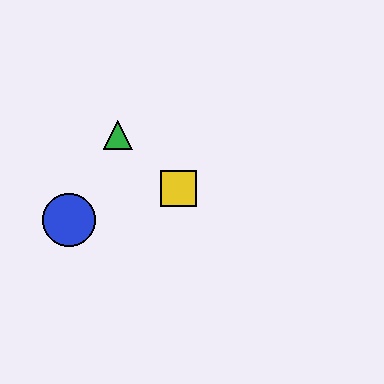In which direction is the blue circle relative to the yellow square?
The blue circle is to the left of the yellow square.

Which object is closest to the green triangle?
The yellow square is closest to the green triangle.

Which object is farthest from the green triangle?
The blue circle is farthest from the green triangle.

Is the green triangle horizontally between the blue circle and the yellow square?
Yes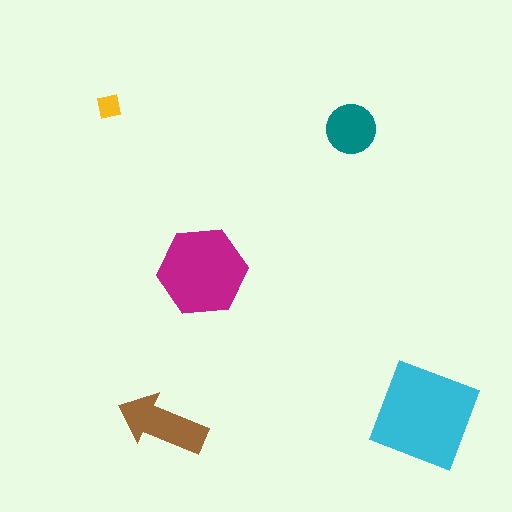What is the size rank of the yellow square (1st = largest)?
5th.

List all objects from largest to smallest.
The cyan square, the magenta hexagon, the brown arrow, the teal circle, the yellow square.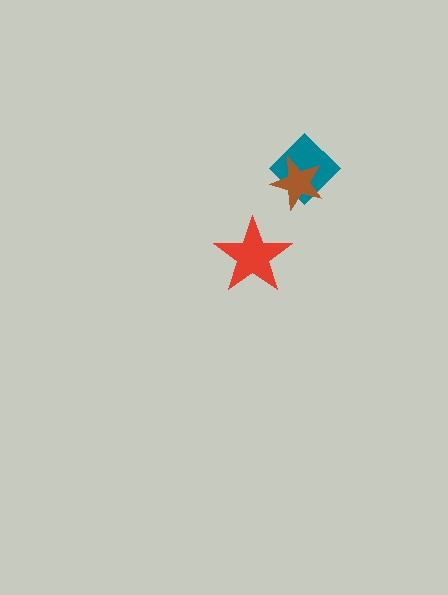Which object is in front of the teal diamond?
The brown star is in front of the teal diamond.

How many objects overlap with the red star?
0 objects overlap with the red star.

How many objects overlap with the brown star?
1 object overlaps with the brown star.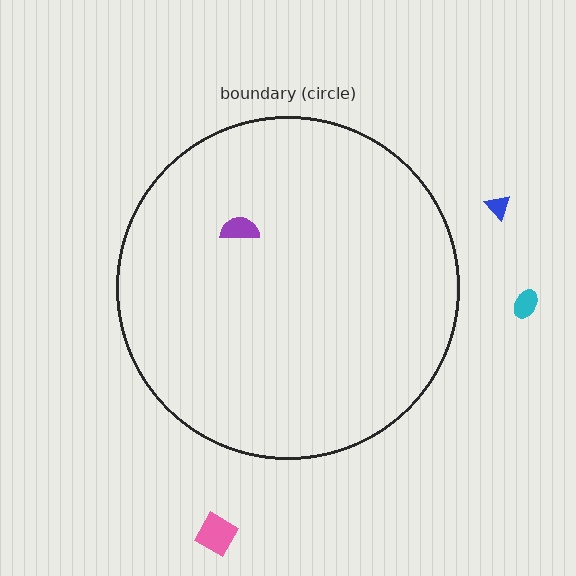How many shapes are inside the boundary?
1 inside, 3 outside.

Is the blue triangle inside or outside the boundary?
Outside.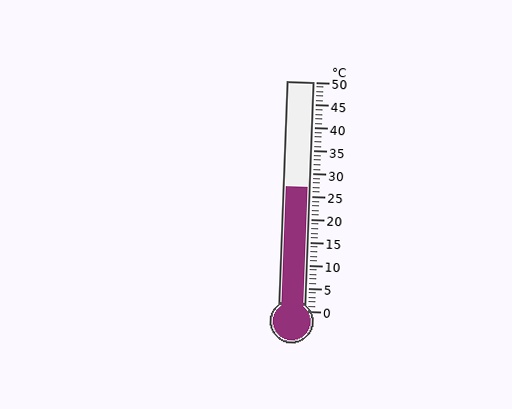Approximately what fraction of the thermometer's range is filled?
The thermometer is filled to approximately 55% of its range.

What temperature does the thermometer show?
The thermometer shows approximately 27°C.